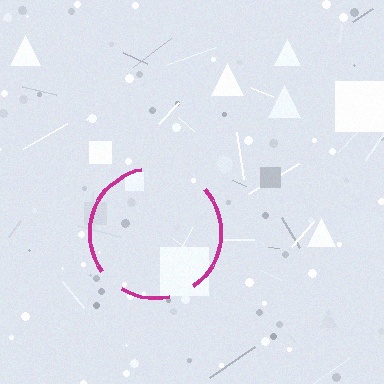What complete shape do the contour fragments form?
The contour fragments form a circle.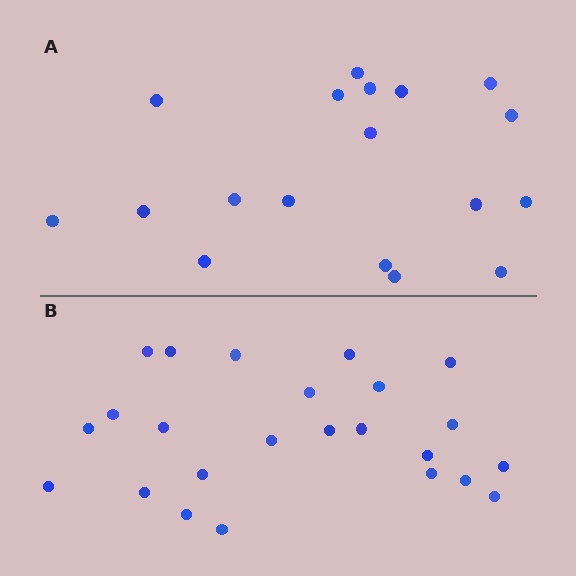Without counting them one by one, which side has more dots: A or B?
Region B (the bottom region) has more dots.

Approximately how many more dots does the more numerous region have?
Region B has about 6 more dots than region A.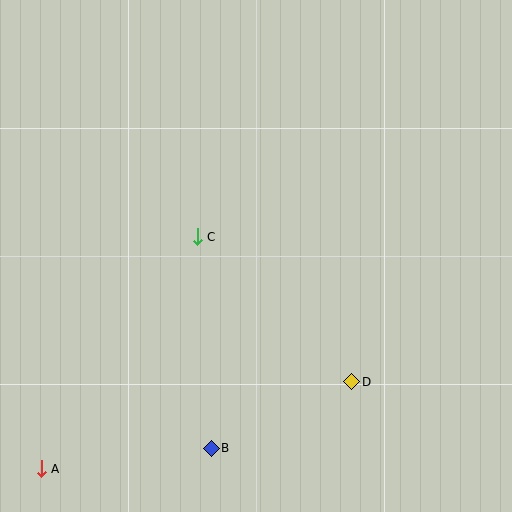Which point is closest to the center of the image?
Point C at (197, 237) is closest to the center.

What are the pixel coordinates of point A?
Point A is at (41, 469).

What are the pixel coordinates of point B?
Point B is at (211, 448).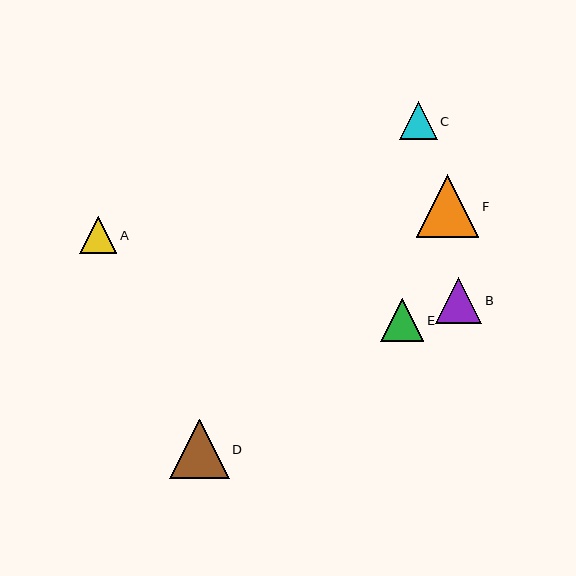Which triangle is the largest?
Triangle F is the largest with a size of approximately 63 pixels.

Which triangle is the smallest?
Triangle A is the smallest with a size of approximately 37 pixels.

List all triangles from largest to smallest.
From largest to smallest: F, D, B, E, C, A.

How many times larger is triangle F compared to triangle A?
Triangle F is approximately 1.7 times the size of triangle A.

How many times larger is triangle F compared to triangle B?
Triangle F is approximately 1.4 times the size of triangle B.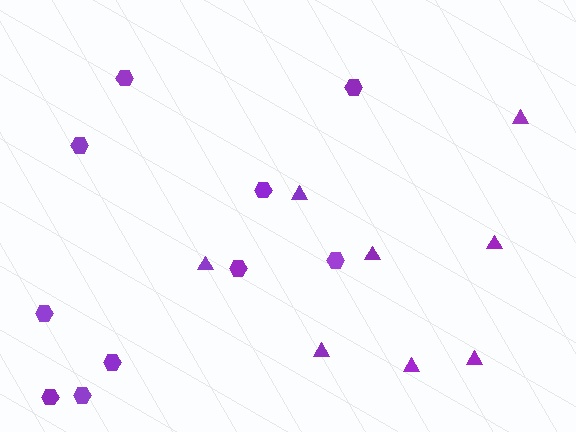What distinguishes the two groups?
There are 2 groups: one group of triangles (8) and one group of hexagons (10).